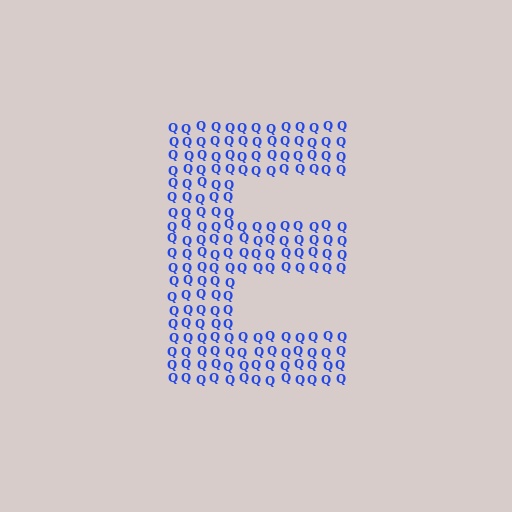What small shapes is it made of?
It is made of small letter Q's.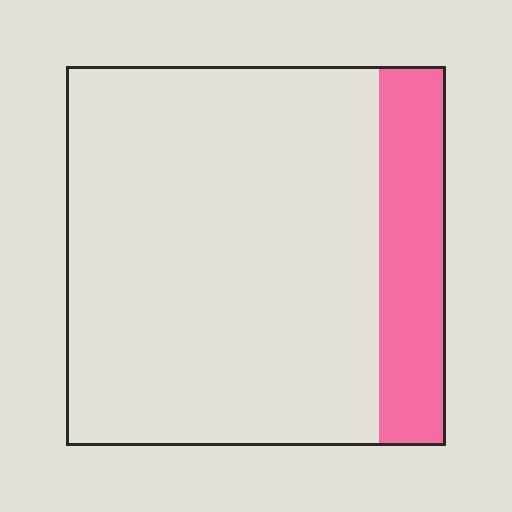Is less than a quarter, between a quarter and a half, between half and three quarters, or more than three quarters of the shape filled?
Less than a quarter.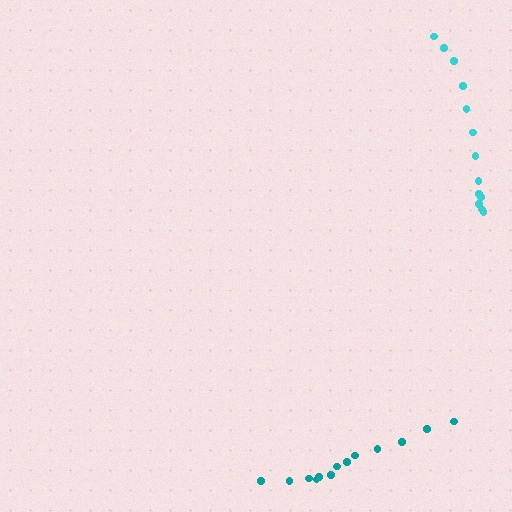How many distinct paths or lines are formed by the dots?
There are 2 distinct paths.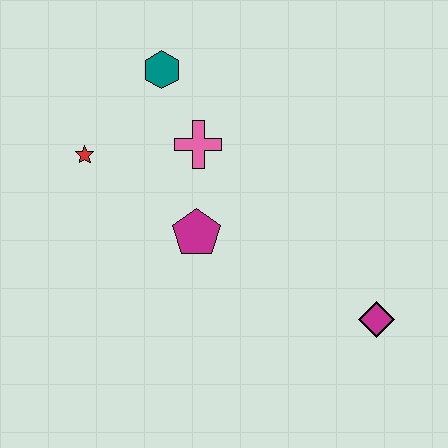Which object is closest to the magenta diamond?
The magenta pentagon is closest to the magenta diamond.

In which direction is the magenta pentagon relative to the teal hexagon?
The magenta pentagon is below the teal hexagon.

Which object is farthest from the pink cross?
The magenta diamond is farthest from the pink cross.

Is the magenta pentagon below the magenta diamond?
No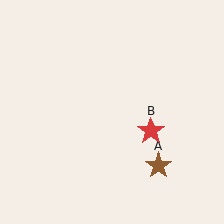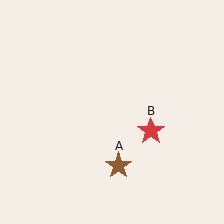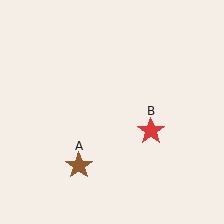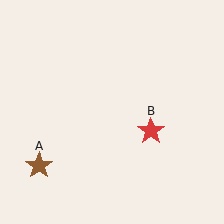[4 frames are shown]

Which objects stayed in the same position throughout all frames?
Red star (object B) remained stationary.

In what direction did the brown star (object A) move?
The brown star (object A) moved left.